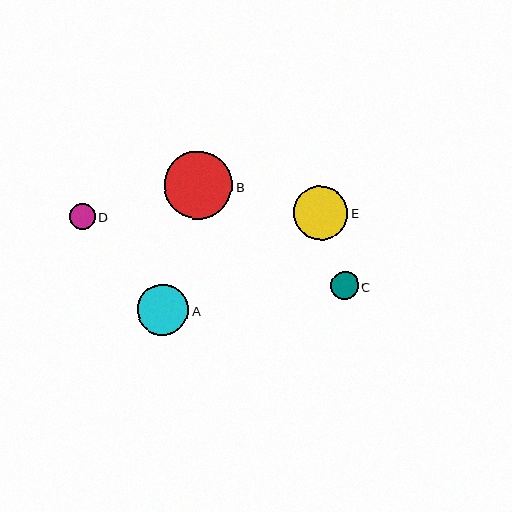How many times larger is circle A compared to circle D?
Circle A is approximately 2.0 times the size of circle D.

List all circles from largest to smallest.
From largest to smallest: B, E, A, C, D.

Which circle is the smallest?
Circle D is the smallest with a size of approximately 26 pixels.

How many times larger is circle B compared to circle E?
Circle B is approximately 1.3 times the size of circle E.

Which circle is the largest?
Circle B is the largest with a size of approximately 68 pixels.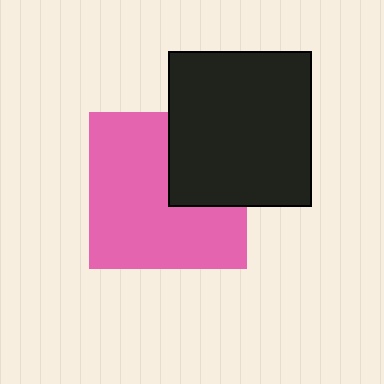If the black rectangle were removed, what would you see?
You would see the complete pink square.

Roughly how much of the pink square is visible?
Most of it is visible (roughly 69%).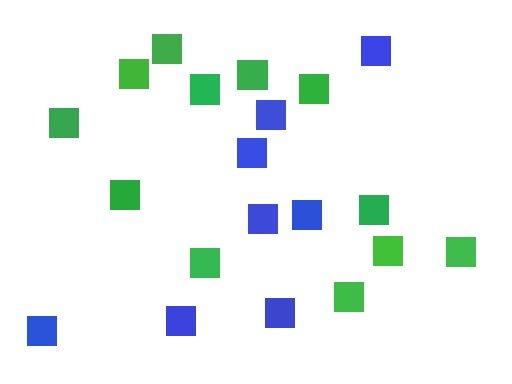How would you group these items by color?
There are 2 groups: one group of blue squares (8) and one group of green squares (12).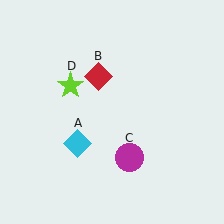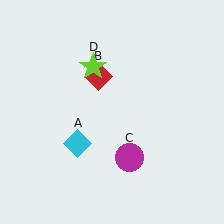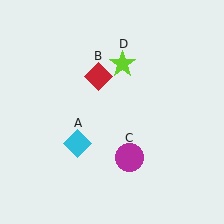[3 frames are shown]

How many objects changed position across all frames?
1 object changed position: lime star (object D).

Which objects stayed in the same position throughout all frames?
Cyan diamond (object A) and red diamond (object B) and magenta circle (object C) remained stationary.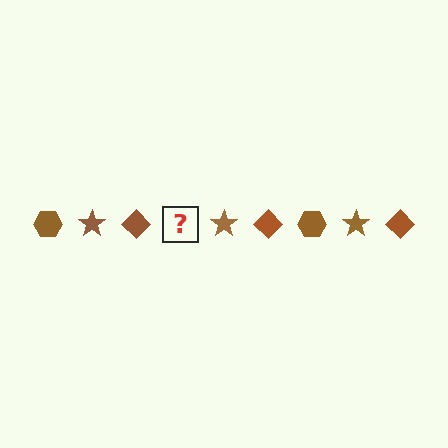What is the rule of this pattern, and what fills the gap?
The rule is that the pattern cycles through hexagon, star, diamond shapes in brown. The gap should be filled with a brown hexagon.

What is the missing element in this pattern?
The missing element is a brown hexagon.